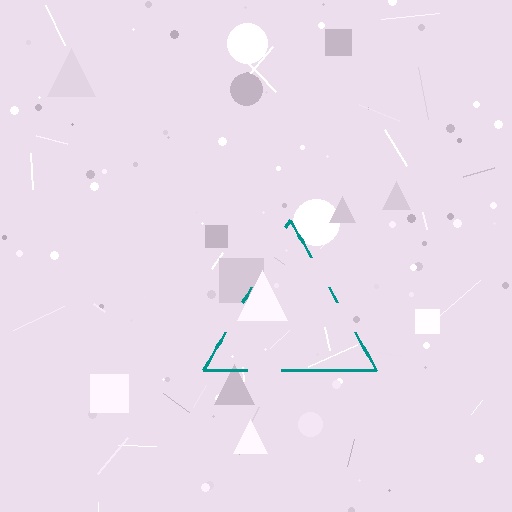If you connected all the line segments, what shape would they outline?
They would outline a triangle.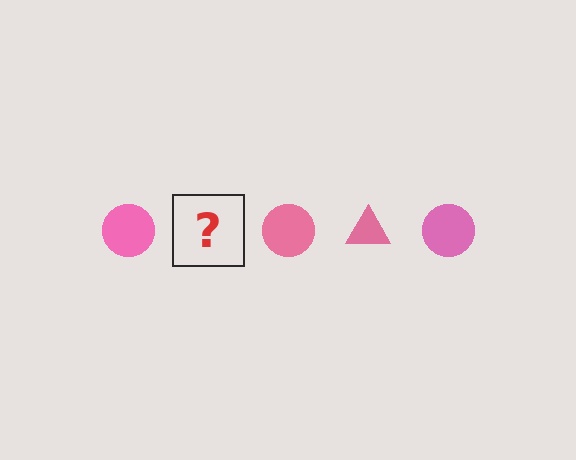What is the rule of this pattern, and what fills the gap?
The rule is that the pattern cycles through circle, triangle shapes in pink. The gap should be filled with a pink triangle.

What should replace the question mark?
The question mark should be replaced with a pink triangle.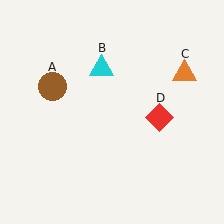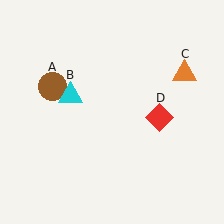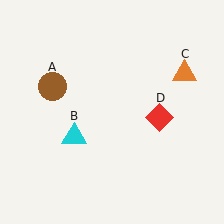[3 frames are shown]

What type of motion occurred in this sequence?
The cyan triangle (object B) rotated counterclockwise around the center of the scene.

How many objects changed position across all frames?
1 object changed position: cyan triangle (object B).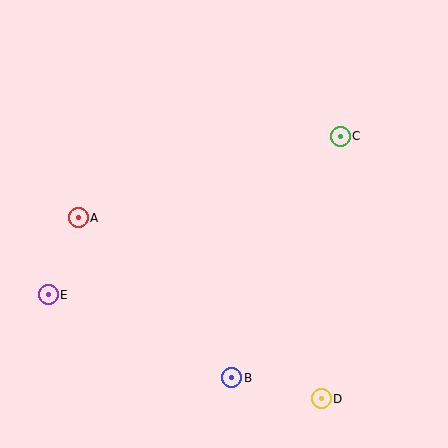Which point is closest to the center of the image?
Point A at (78, 218) is closest to the center.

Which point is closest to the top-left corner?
Point A is closest to the top-left corner.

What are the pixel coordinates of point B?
Point B is at (232, 378).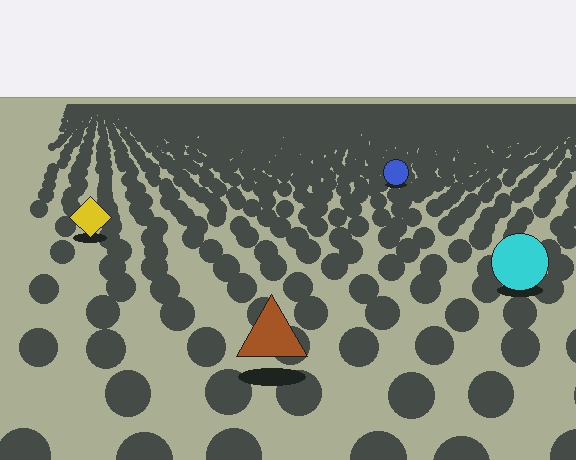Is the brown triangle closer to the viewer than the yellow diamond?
Yes. The brown triangle is closer — you can tell from the texture gradient: the ground texture is coarser near it.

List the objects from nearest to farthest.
From nearest to farthest: the brown triangle, the cyan circle, the yellow diamond, the blue circle.